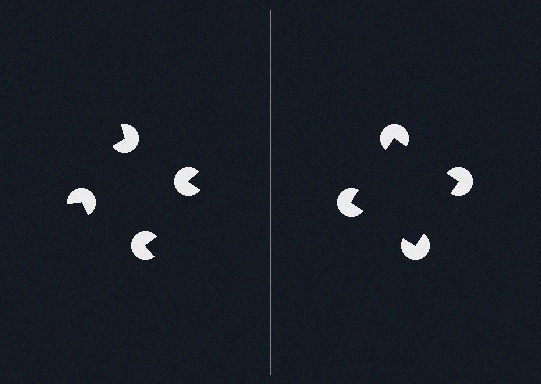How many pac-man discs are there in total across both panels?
8 — 4 on each side.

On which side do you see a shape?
An illusory square appears on the right side. On the left side the wedge cuts are rotated, so no coherent shape forms.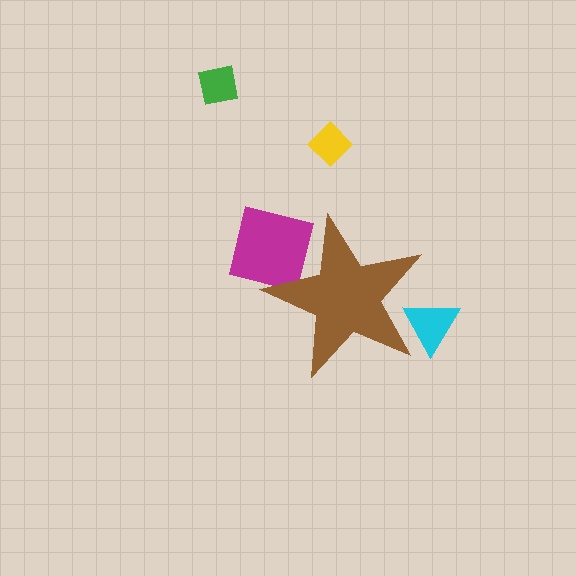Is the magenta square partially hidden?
Yes, the magenta square is partially hidden behind the brown star.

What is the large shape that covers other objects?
A brown star.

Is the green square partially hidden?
No, the green square is fully visible.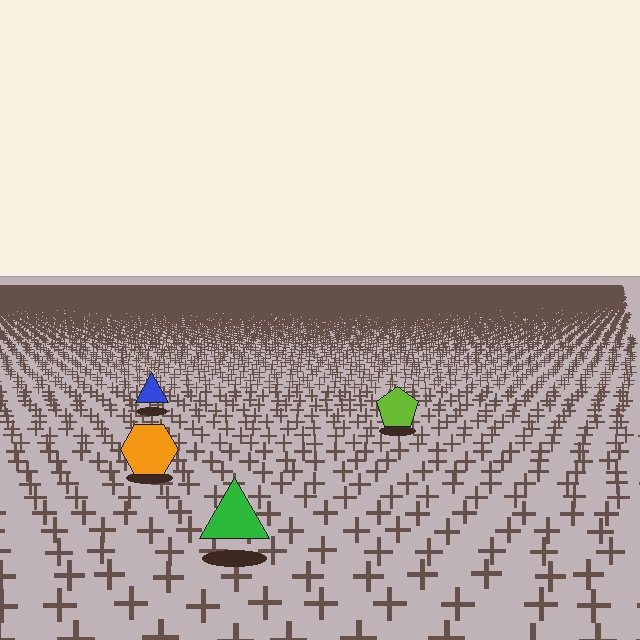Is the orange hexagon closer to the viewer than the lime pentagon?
Yes. The orange hexagon is closer — you can tell from the texture gradient: the ground texture is coarser near it.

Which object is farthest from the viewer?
The blue triangle is farthest from the viewer. It appears smaller and the ground texture around it is denser.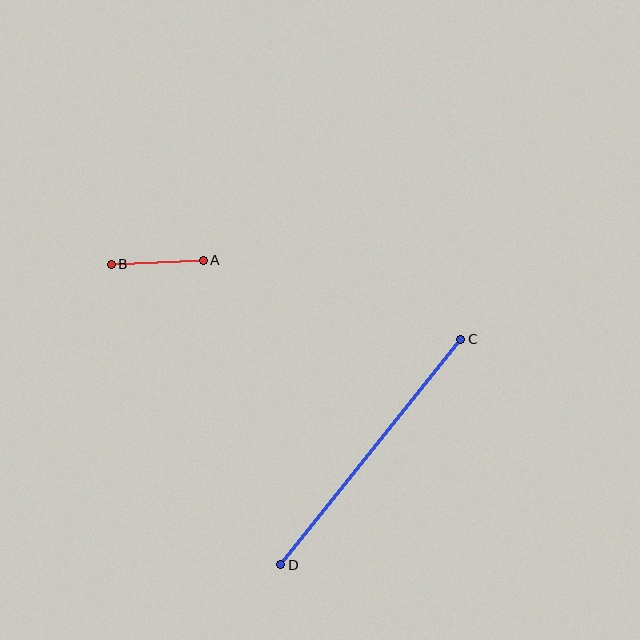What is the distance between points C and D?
The distance is approximately 289 pixels.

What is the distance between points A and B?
The distance is approximately 92 pixels.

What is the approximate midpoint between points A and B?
The midpoint is at approximately (157, 262) pixels.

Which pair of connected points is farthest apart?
Points C and D are farthest apart.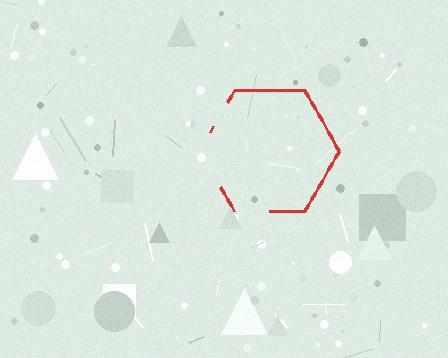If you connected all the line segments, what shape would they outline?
They would outline a hexagon.